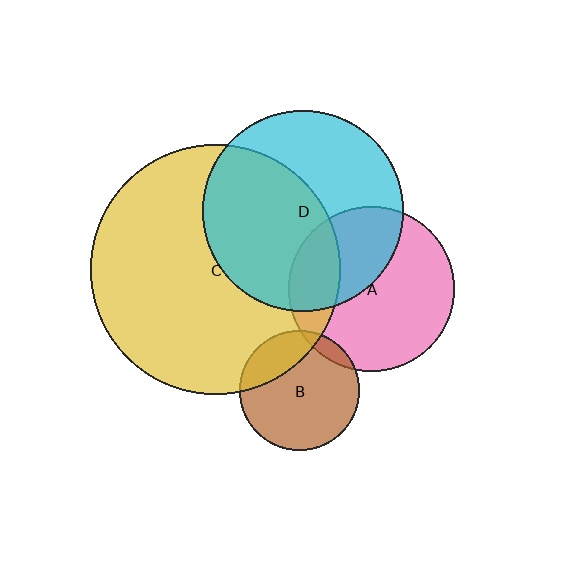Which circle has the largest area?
Circle C (yellow).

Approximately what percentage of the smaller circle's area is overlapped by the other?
Approximately 25%.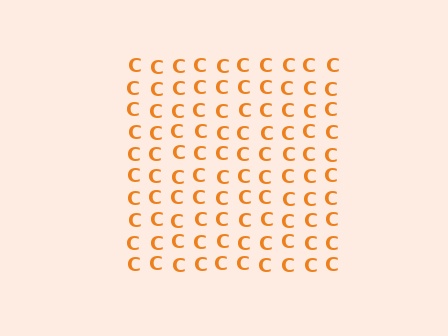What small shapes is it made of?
It is made of small letter C's.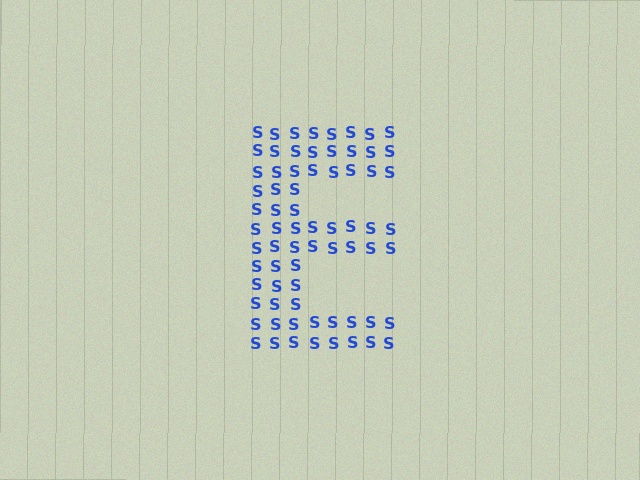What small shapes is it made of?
It is made of small letter S's.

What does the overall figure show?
The overall figure shows the letter E.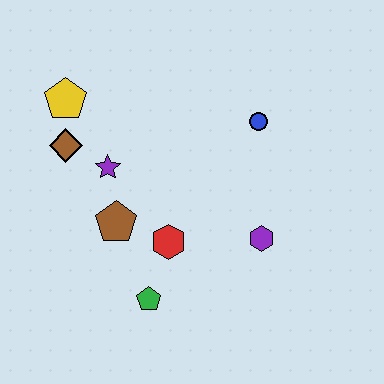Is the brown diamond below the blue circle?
Yes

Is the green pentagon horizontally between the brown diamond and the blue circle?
Yes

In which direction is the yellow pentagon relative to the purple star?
The yellow pentagon is above the purple star.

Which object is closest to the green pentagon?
The red hexagon is closest to the green pentagon.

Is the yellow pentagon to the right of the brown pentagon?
No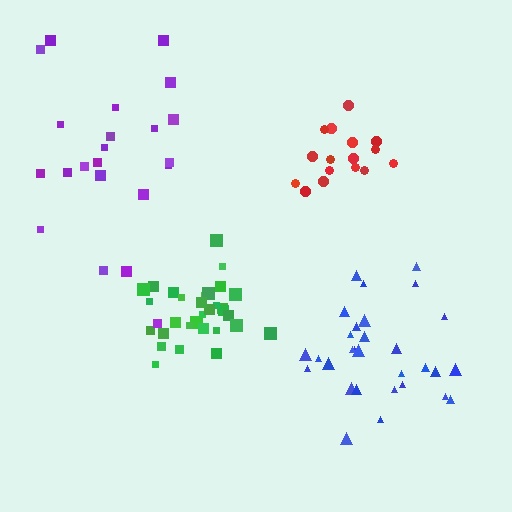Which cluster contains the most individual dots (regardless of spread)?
Green (32).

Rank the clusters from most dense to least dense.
red, green, blue, purple.